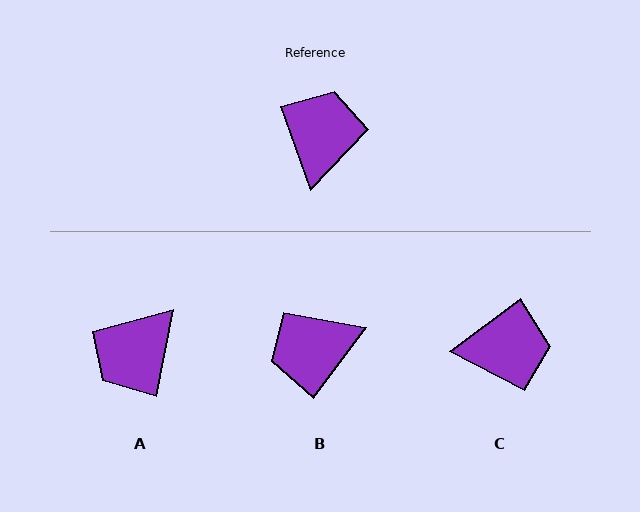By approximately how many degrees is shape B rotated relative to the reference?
Approximately 123 degrees counter-clockwise.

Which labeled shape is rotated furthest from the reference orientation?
A, about 149 degrees away.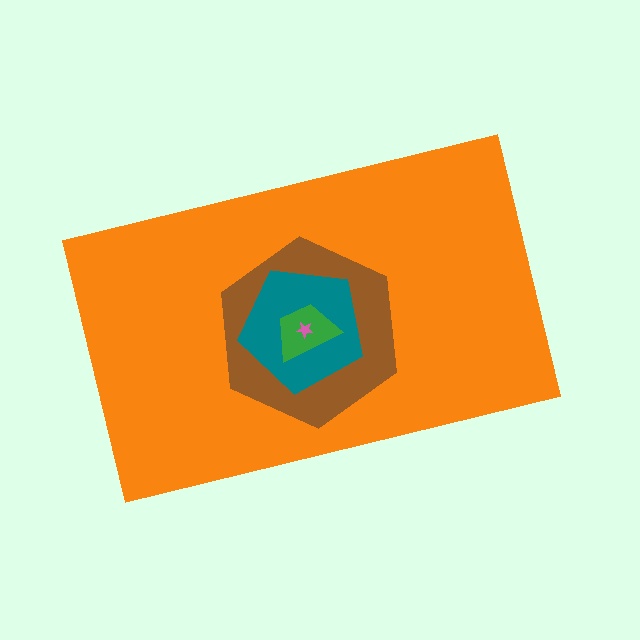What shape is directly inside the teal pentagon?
The green trapezoid.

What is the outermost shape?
The orange rectangle.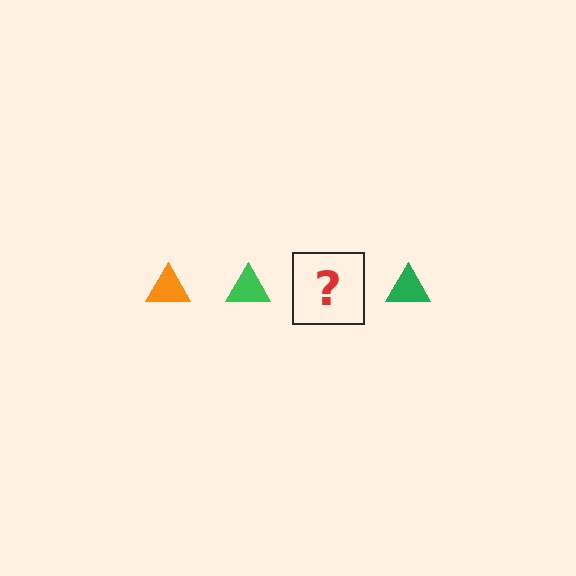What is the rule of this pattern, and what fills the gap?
The rule is that the pattern cycles through orange, green triangles. The gap should be filled with an orange triangle.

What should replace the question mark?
The question mark should be replaced with an orange triangle.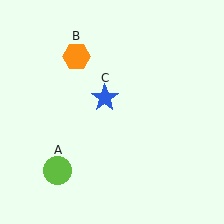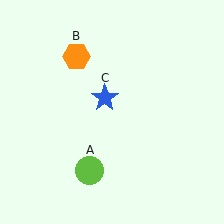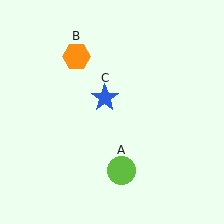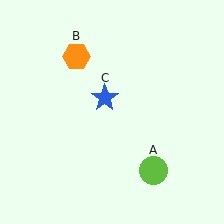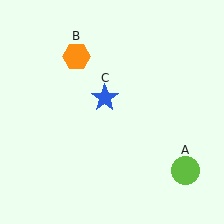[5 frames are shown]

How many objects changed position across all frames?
1 object changed position: lime circle (object A).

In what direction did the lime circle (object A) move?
The lime circle (object A) moved right.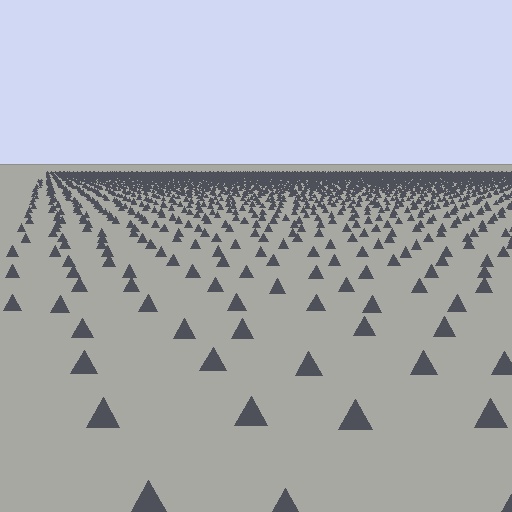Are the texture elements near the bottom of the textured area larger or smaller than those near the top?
Larger. Near the bottom, elements are closer to the viewer and appear at a bigger on-screen size.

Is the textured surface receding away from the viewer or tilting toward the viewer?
The surface is receding away from the viewer. Texture elements get smaller and denser toward the top.